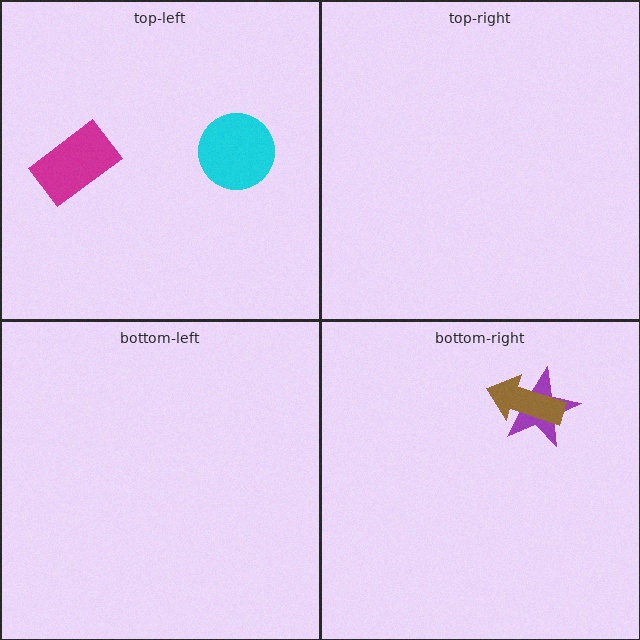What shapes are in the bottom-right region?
The purple star, the brown arrow.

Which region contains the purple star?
The bottom-right region.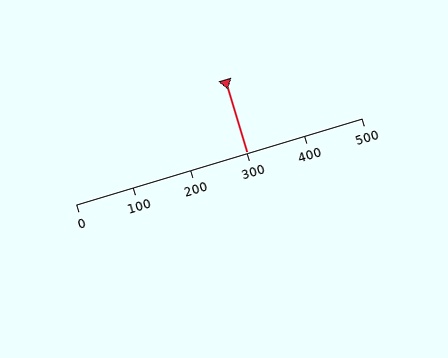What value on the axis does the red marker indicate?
The marker indicates approximately 300.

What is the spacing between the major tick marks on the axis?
The major ticks are spaced 100 apart.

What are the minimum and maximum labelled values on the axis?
The axis runs from 0 to 500.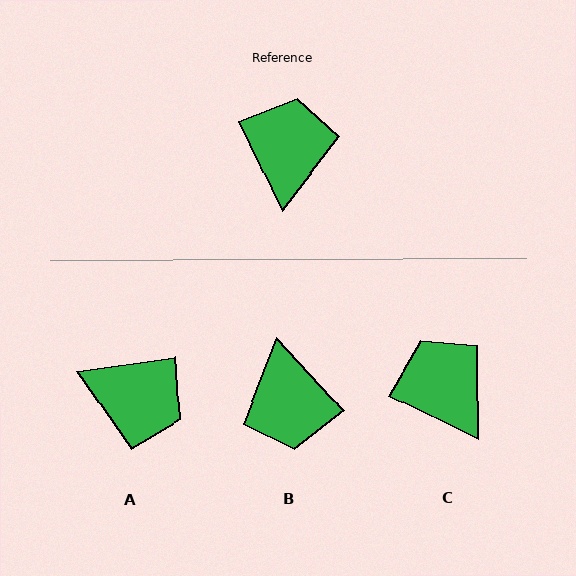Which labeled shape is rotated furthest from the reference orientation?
B, about 164 degrees away.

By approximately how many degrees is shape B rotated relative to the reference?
Approximately 164 degrees clockwise.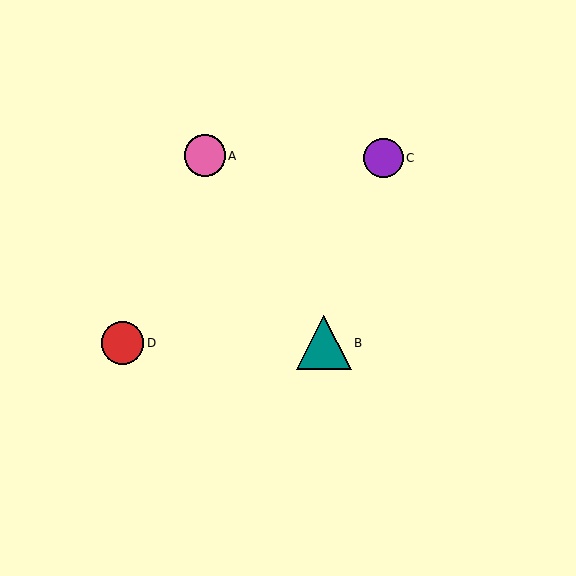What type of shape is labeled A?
Shape A is a pink circle.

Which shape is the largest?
The teal triangle (labeled B) is the largest.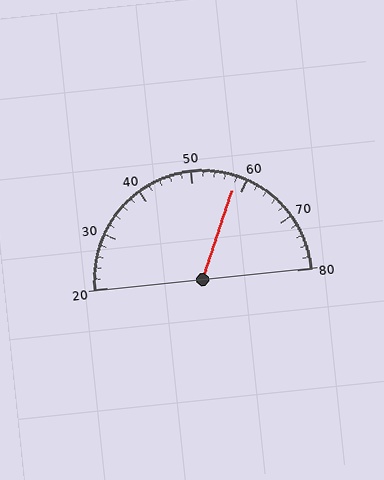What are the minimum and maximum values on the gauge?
The gauge ranges from 20 to 80.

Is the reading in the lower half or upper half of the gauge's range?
The reading is in the upper half of the range (20 to 80).